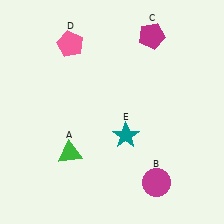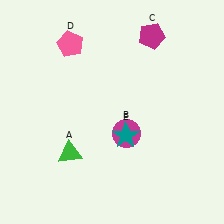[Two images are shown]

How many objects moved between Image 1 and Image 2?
1 object moved between the two images.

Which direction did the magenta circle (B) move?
The magenta circle (B) moved up.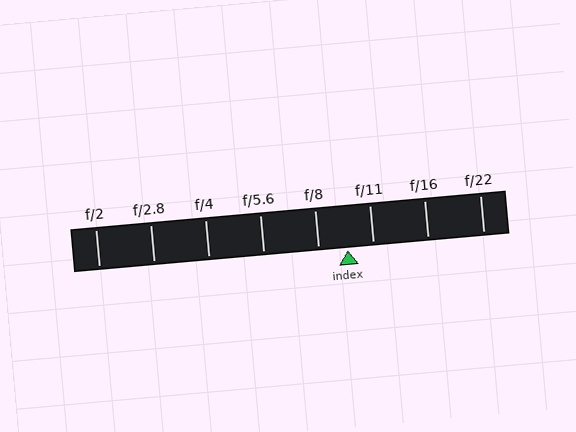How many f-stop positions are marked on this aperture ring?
There are 8 f-stop positions marked.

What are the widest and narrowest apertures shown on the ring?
The widest aperture shown is f/2 and the narrowest is f/22.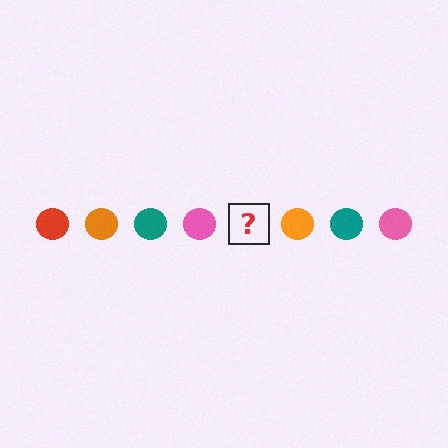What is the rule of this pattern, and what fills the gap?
The rule is that the pattern cycles through red, orange, teal, pink circles. The gap should be filled with a red circle.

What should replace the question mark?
The question mark should be replaced with a red circle.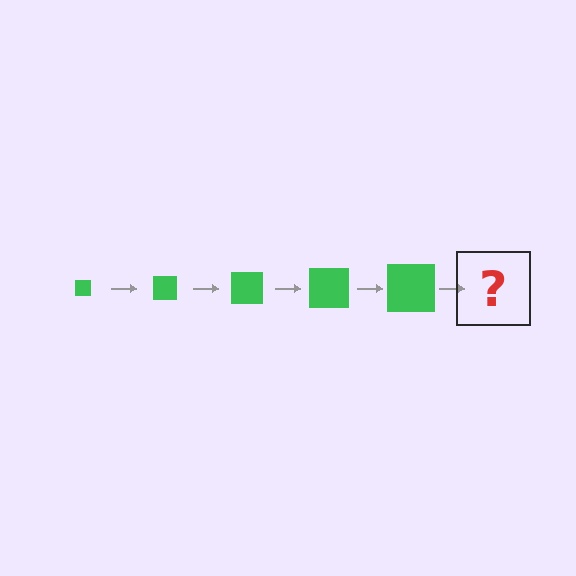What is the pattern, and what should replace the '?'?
The pattern is that the square gets progressively larger each step. The '?' should be a green square, larger than the previous one.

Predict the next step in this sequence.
The next step is a green square, larger than the previous one.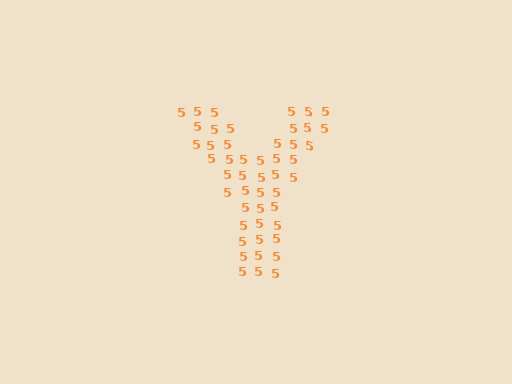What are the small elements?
The small elements are digit 5's.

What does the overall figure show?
The overall figure shows the letter Y.